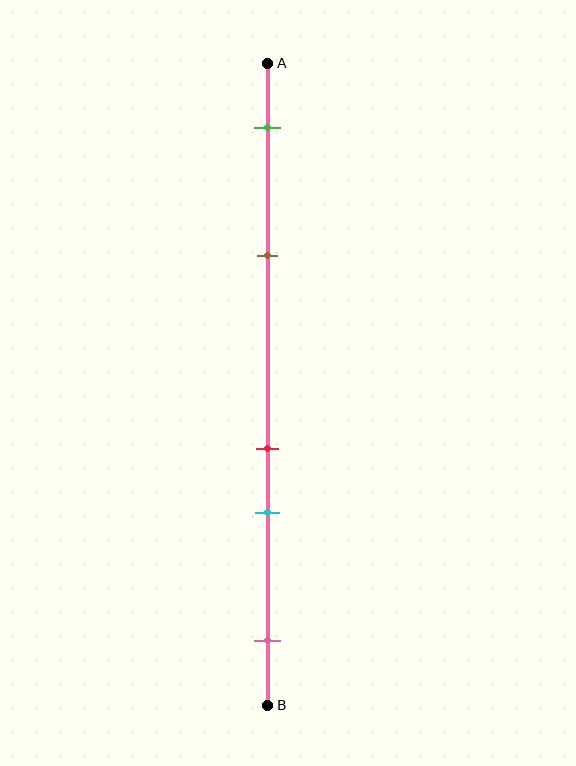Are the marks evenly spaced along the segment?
No, the marks are not evenly spaced.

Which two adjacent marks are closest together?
The red and cyan marks are the closest adjacent pair.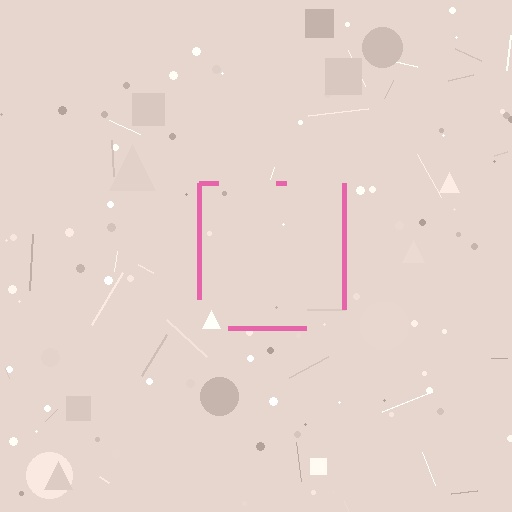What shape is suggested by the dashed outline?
The dashed outline suggests a square.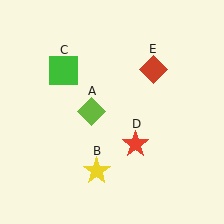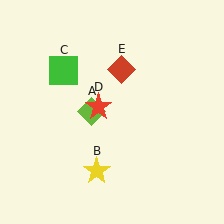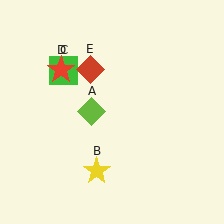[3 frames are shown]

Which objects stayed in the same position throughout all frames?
Lime diamond (object A) and yellow star (object B) and green square (object C) remained stationary.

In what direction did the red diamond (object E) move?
The red diamond (object E) moved left.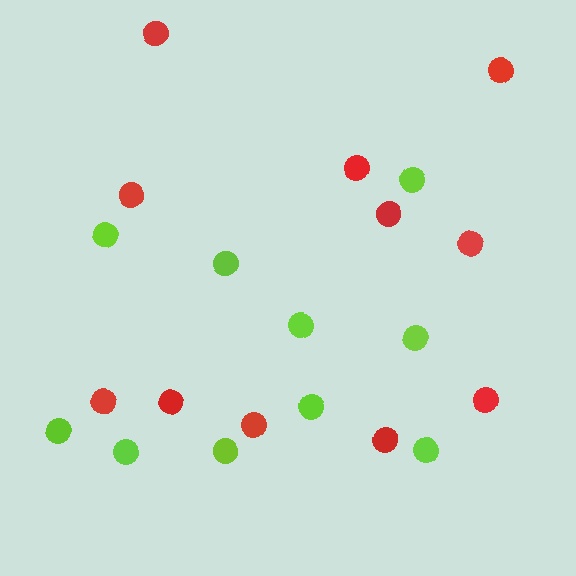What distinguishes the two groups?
There are 2 groups: one group of red circles (11) and one group of lime circles (10).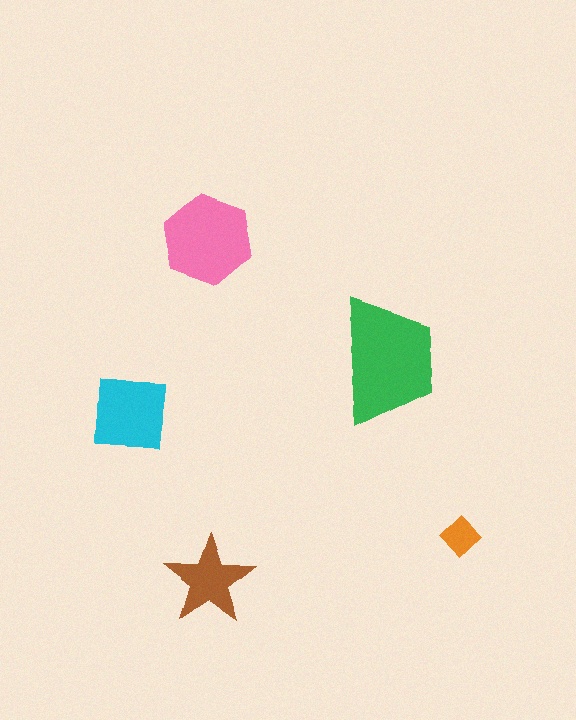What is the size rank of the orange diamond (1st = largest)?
5th.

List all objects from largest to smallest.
The green trapezoid, the pink hexagon, the cyan square, the brown star, the orange diamond.